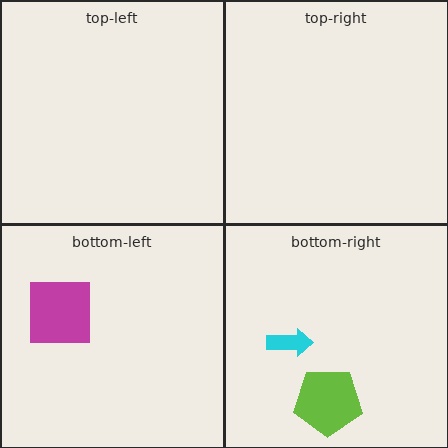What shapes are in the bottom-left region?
The magenta square.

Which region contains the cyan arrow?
The bottom-right region.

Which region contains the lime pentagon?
The bottom-right region.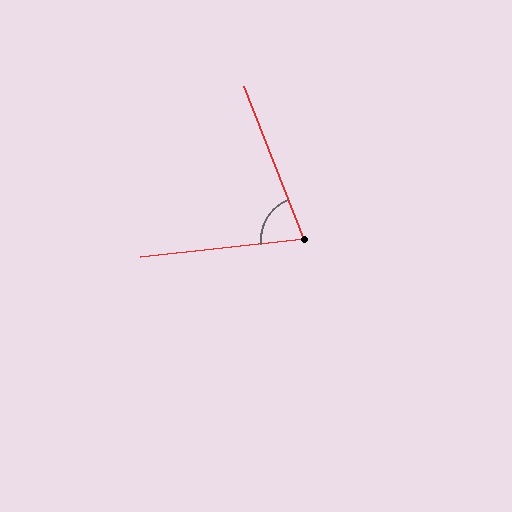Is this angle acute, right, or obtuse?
It is acute.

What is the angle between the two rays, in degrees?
Approximately 75 degrees.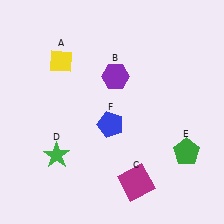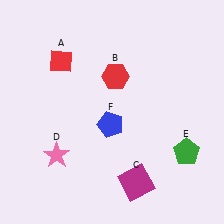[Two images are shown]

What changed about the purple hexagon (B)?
In Image 1, B is purple. In Image 2, it changed to red.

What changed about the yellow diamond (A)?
In Image 1, A is yellow. In Image 2, it changed to red.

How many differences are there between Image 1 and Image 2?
There are 3 differences between the two images.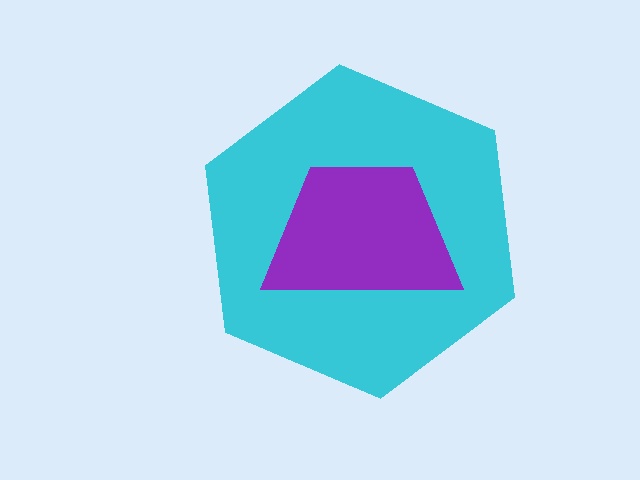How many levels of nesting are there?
2.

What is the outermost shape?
The cyan hexagon.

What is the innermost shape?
The purple trapezoid.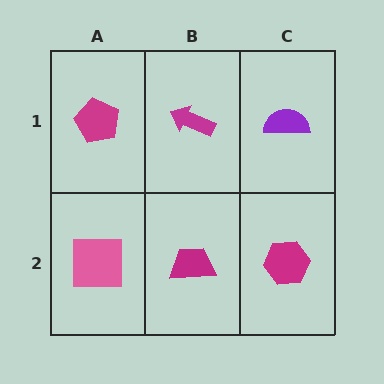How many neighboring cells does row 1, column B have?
3.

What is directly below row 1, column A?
A pink square.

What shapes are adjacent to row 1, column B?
A magenta trapezoid (row 2, column B), a magenta pentagon (row 1, column A), a purple semicircle (row 1, column C).